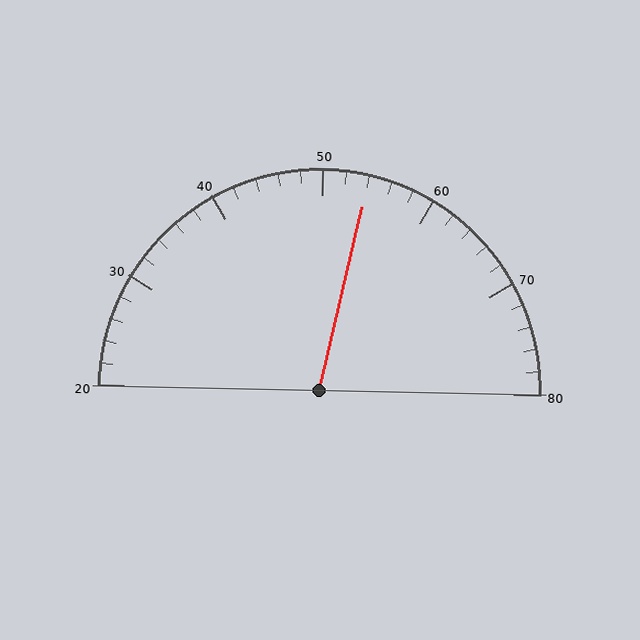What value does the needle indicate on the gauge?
The needle indicates approximately 54.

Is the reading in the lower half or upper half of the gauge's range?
The reading is in the upper half of the range (20 to 80).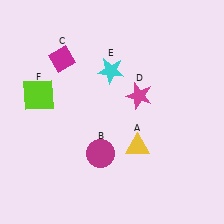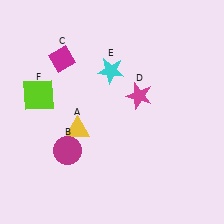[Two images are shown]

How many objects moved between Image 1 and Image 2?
2 objects moved between the two images.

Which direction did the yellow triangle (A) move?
The yellow triangle (A) moved left.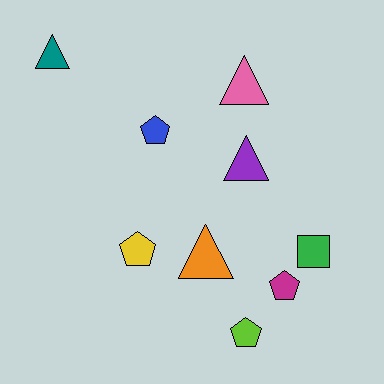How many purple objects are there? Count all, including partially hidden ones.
There is 1 purple object.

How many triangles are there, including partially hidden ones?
There are 4 triangles.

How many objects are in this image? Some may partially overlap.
There are 9 objects.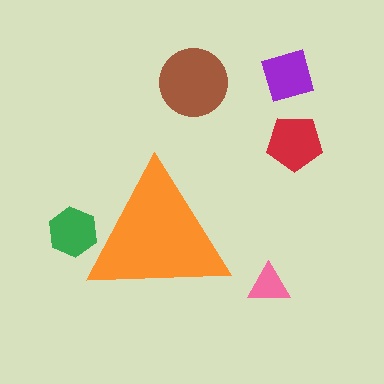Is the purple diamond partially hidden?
No, the purple diamond is fully visible.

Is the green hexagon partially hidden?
Yes, the green hexagon is partially hidden behind the orange triangle.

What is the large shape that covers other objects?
An orange triangle.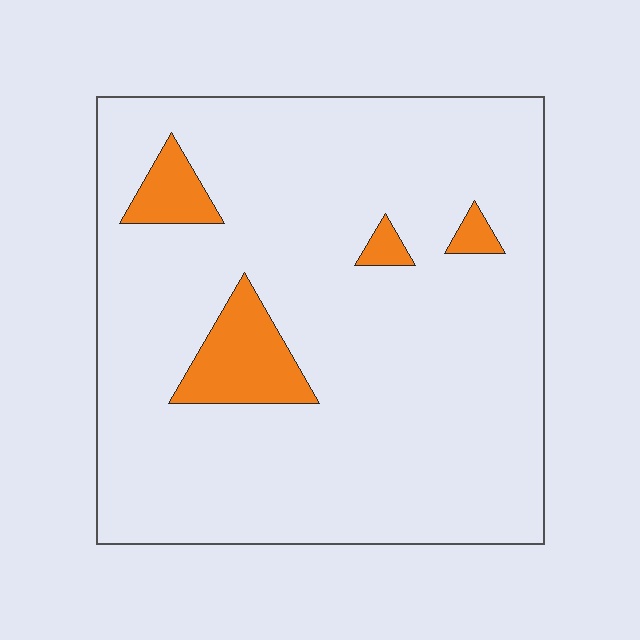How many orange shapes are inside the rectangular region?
4.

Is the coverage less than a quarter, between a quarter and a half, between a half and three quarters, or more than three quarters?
Less than a quarter.